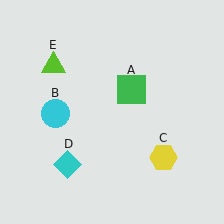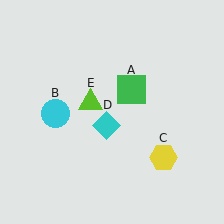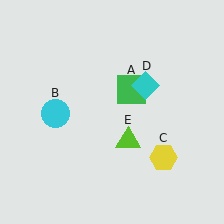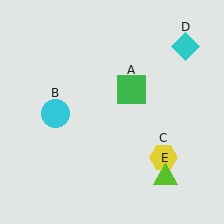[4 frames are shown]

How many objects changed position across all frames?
2 objects changed position: cyan diamond (object D), lime triangle (object E).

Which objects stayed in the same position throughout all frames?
Green square (object A) and cyan circle (object B) and yellow hexagon (object C) remained stationary.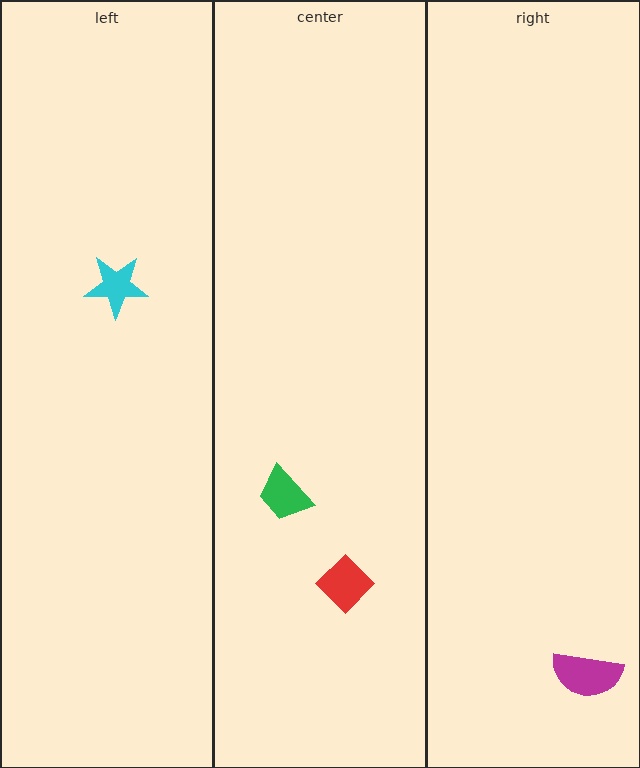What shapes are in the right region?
The magenta semicircle.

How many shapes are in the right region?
1.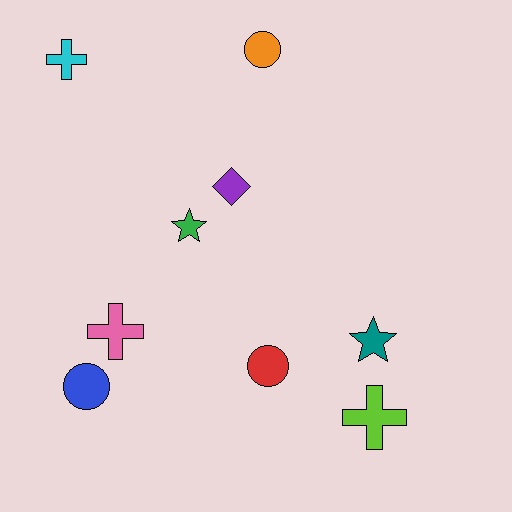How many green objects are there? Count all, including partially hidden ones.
There is 1 green object.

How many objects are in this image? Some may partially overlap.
There are 9 objects.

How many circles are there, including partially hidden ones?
There are 3 circles.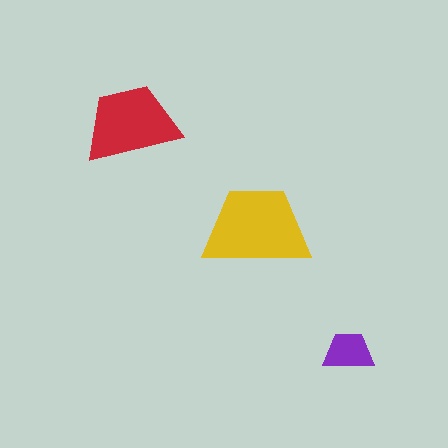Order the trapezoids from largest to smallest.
the yellow one, the red one, the purple one.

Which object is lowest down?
The purple trapezoid is bottommost.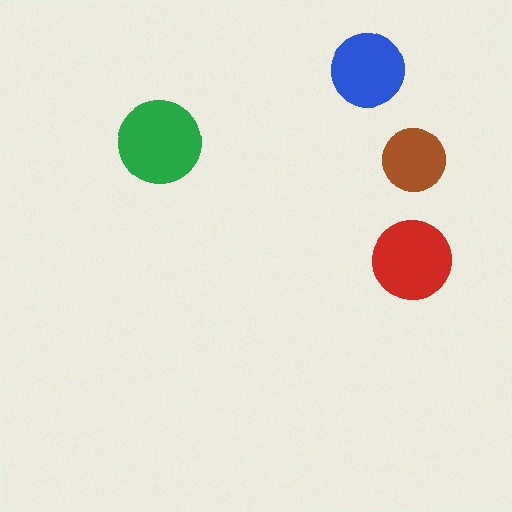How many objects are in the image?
There are 4 objects in the image.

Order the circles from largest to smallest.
the green one, the red one, the blue one, the brown one.